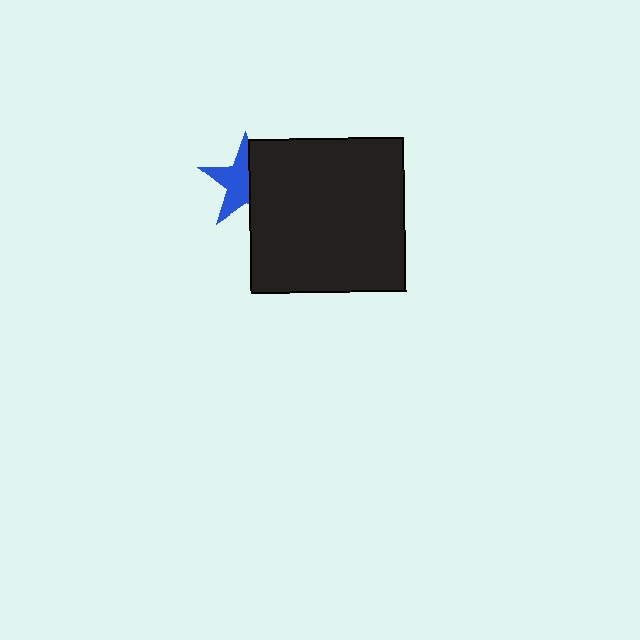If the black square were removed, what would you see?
You would see the complete blue star.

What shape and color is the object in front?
The object in front is a black square.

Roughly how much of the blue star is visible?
About half of it is visible (roughly 57%).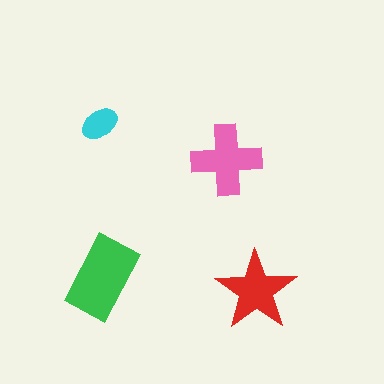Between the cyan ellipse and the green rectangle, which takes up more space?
The green rectangle.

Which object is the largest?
The green rectangle.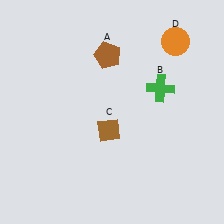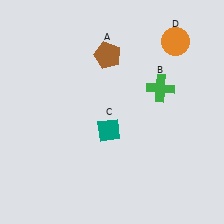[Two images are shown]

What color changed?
The diamond (C) changed from brown in Image 1 to teal in Image 2.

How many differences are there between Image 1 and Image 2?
There is 1 difference between the two images.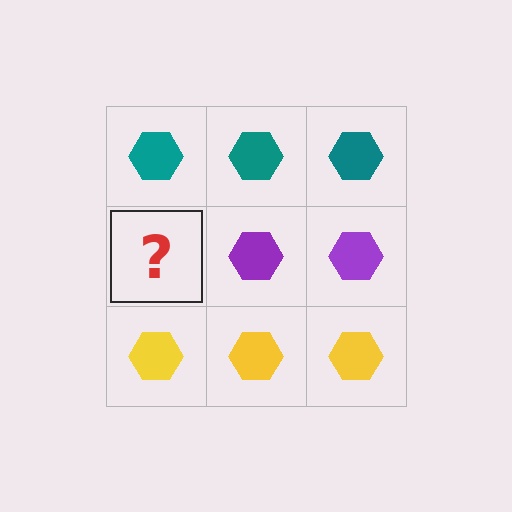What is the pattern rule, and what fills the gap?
The rule is that each row has a consistent color. The gap should be filled with a purple hexagon.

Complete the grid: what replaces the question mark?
The question mark should be replaced with a purple hexagon.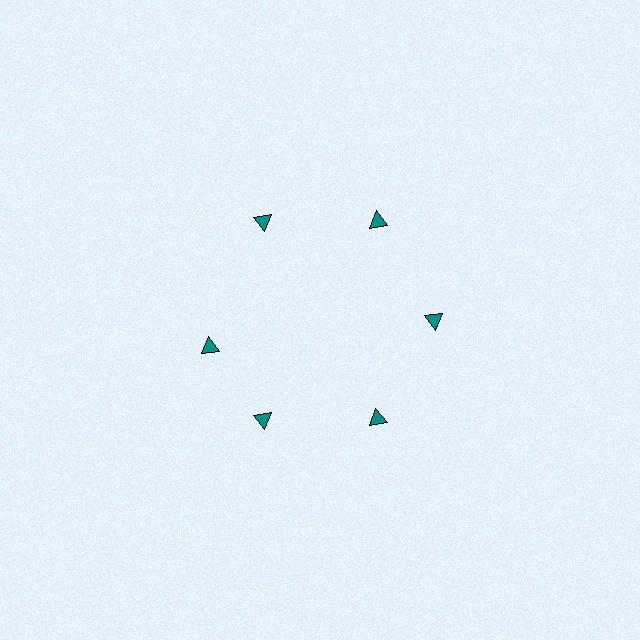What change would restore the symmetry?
The symmetry would be restored by rotating it back into even spacing with its neighbors so that all 6 triangles sit at equal angles and equal distance from the center.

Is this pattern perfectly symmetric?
No. The 6 teal triangles are arranged in a ring, but one element near the 9 o'clock position is rotated out of alignment along the ring, breaking the 6-fold rotational symmetry.